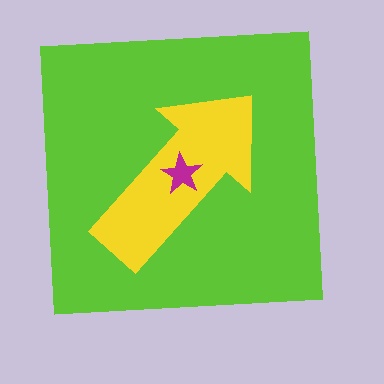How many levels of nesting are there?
3.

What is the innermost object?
The magenta star.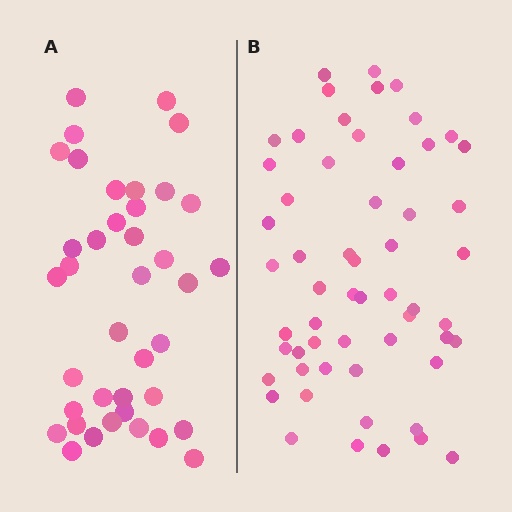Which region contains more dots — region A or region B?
Region B (the right region) has more dots.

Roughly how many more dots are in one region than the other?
Region B has approximately 20 more dots than region A.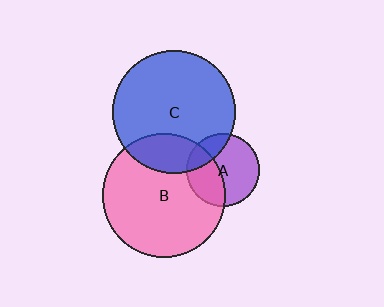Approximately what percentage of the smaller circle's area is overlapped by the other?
Approximately 20%.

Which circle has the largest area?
Circle C (blue).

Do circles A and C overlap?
Yes.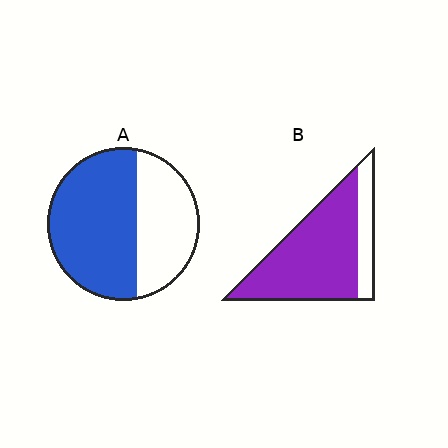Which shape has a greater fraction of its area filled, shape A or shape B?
Shape B.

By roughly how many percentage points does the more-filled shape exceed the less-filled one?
By roughly 20 percentage points (B over A).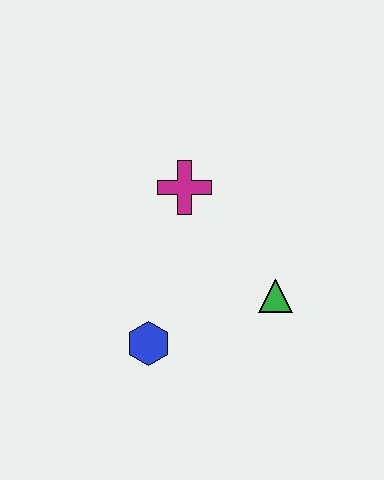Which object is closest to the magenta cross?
The green triangle is closest to the magenta cross.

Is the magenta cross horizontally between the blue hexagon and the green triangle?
Yes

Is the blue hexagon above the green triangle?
No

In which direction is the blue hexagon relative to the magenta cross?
The blue hexagon is below the magenta cross.